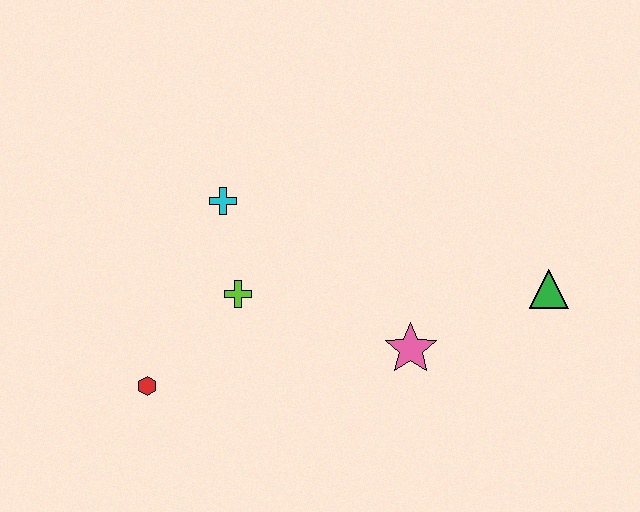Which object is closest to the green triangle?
The pink star is closest to the green triangle.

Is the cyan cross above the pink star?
Yes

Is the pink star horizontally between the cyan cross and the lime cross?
No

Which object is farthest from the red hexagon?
The green triangle is farthest from the red hexagon.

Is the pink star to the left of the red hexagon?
No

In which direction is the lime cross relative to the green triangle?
The lime cross is to the left of the green triangle.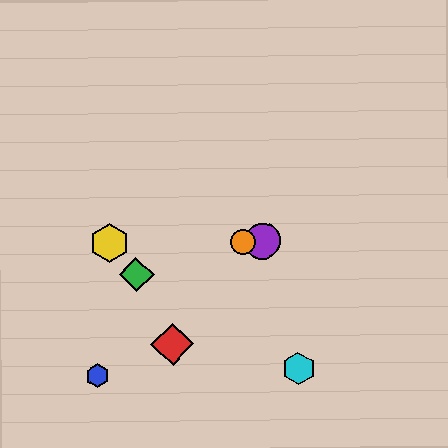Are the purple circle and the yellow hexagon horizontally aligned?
Yes, both are at y≈241.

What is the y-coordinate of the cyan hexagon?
The cyan hexagon is at y≈369.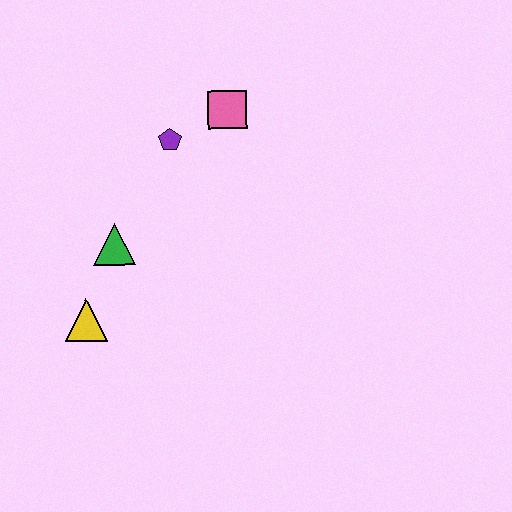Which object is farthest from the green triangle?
The pink square is farthest from the green triangle.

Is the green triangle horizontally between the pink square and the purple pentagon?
No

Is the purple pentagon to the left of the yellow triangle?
No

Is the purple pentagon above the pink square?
No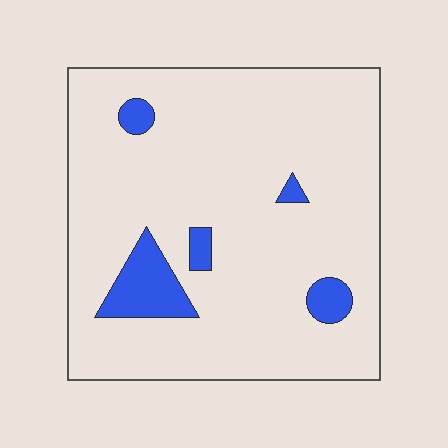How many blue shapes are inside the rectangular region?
5.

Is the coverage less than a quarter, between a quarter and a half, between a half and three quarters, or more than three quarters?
Less than a quarter.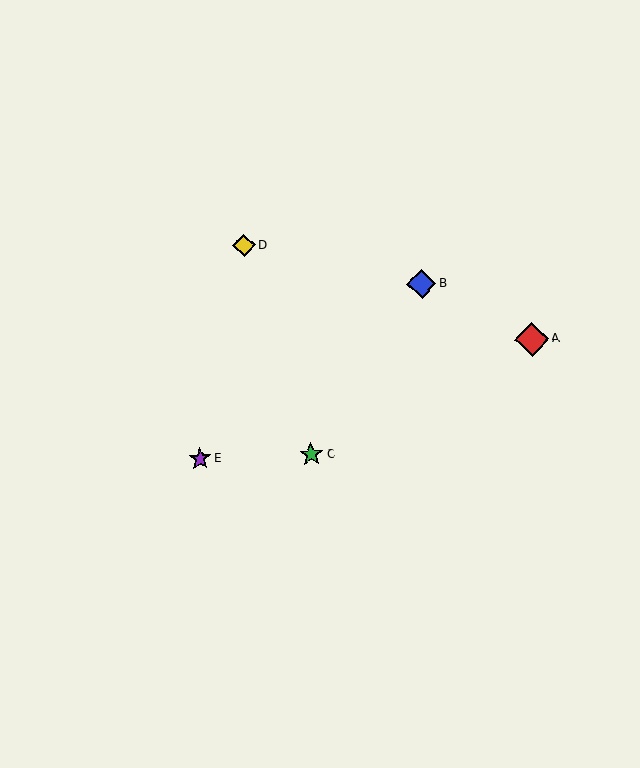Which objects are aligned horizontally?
Objects C, E are aligned horizontally.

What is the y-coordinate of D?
Object D is at y≈245.